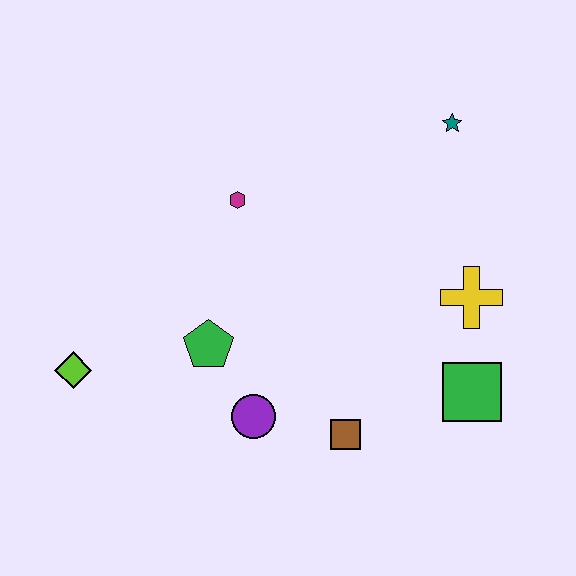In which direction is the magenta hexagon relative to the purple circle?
The magenta hexagon is above the purple circle.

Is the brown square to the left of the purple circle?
No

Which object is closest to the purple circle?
The green pentagon is closest to the purple circle.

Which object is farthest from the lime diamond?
The teal star is farthest from the lime diamond.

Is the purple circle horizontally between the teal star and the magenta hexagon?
Yes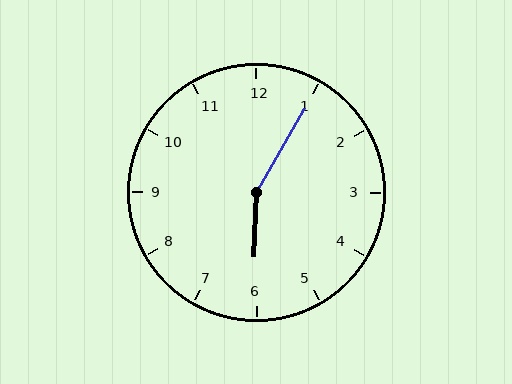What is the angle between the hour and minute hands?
Approximately 152 degrees.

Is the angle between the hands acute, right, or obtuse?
It is obtuse.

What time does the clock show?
6:05.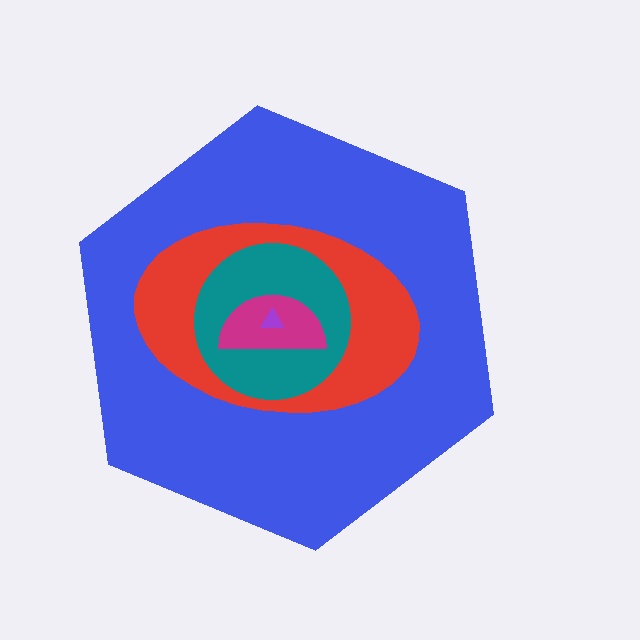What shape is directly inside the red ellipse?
The teal circle.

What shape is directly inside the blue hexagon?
The red ellipse.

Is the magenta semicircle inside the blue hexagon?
Yes.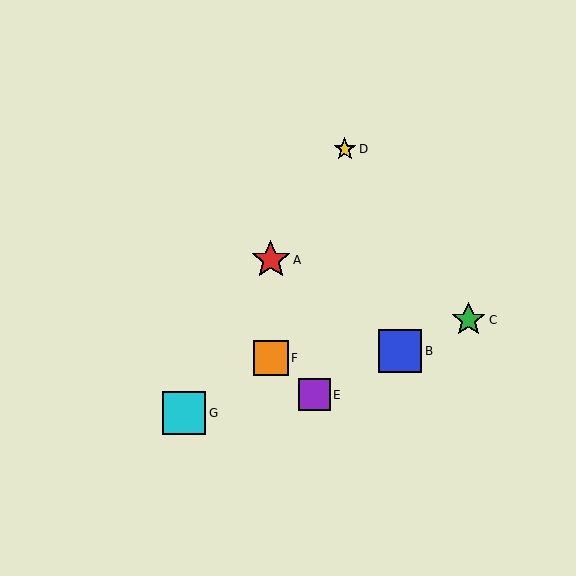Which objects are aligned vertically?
Objects A, F are aligned vertically.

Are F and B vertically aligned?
No, F is at x≈271 and B is at x≈400.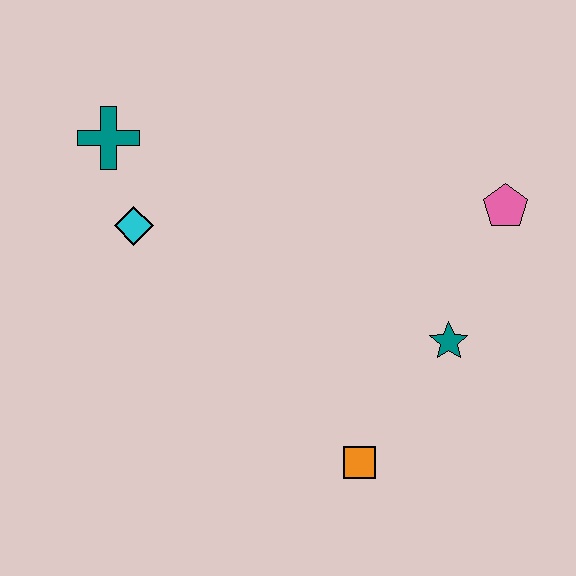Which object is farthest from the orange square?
The teal cross is farthest from the orange square.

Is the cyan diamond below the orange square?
No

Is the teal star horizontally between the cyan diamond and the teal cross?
No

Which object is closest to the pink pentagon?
The teal star is closest to the pink pentagon.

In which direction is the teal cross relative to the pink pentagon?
The teal cross is to the left of the pink pentagon.